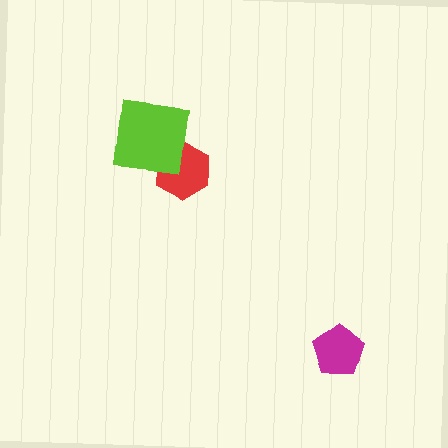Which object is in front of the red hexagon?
The lime square is in front of the red hexagon.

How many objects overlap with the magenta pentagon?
0 objects overlap with the magenta pentagon.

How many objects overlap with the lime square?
1 object overlaps with the lime square.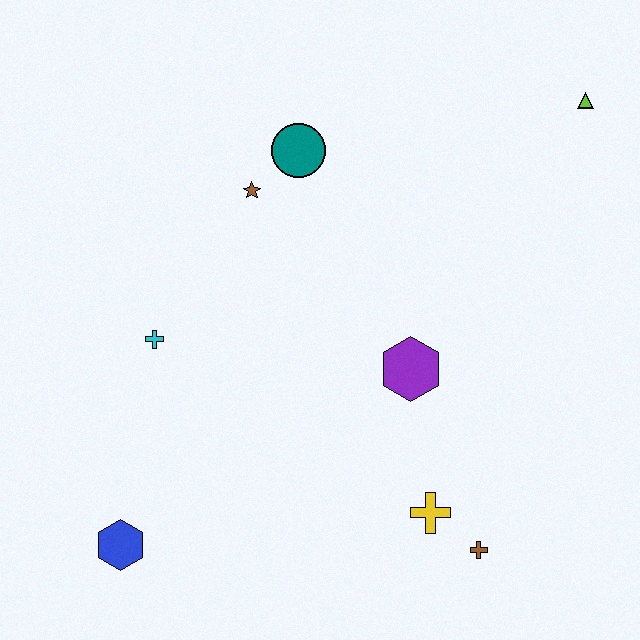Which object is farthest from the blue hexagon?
The lime triangle is farthest from the blue hexagon.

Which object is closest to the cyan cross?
The brown star is closest to the cyan cross.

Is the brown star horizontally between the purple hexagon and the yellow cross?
No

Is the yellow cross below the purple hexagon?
Yes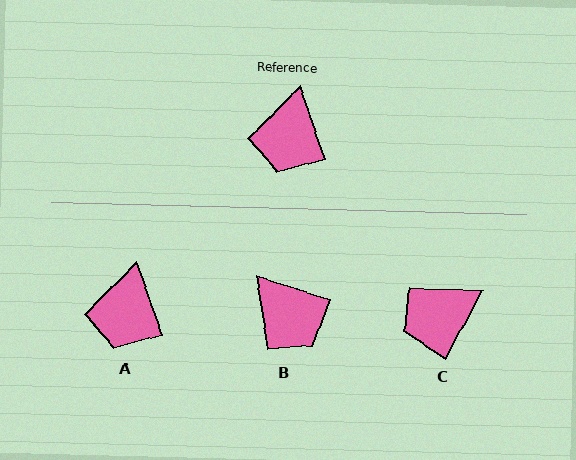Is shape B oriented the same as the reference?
No, it is off by about 53 degrees.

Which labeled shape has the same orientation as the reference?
A.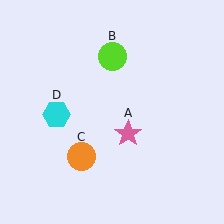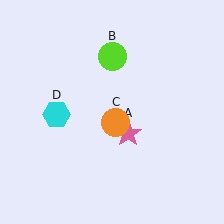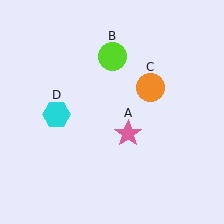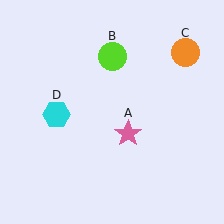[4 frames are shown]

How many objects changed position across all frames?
1 object changed position: orange circle (object C).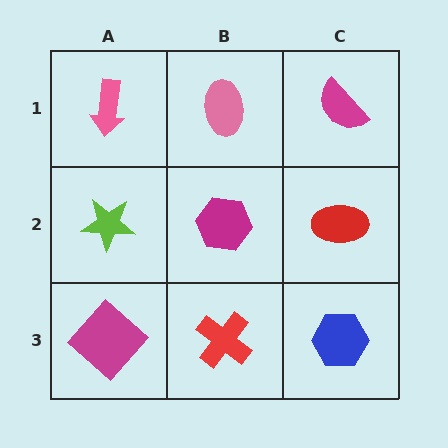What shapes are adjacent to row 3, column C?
A red ellipse (row 2, column C), a red cross (row 3, column B).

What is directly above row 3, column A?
A lime star.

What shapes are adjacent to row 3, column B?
A magenta hexagon (row 2, column B), a magenta diamond (row 3, column A), a blue hexagon (row 3, column C).